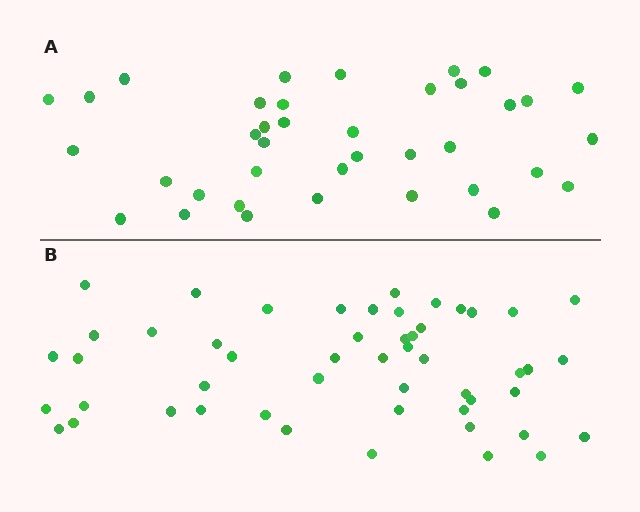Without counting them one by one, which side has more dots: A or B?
Region B (the bottom region) has more dots.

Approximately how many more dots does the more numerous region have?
Region B has approximately 15 more dots than region A.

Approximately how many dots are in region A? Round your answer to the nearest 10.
About 40 dots. (The exact count is 38, which rounds to 40.)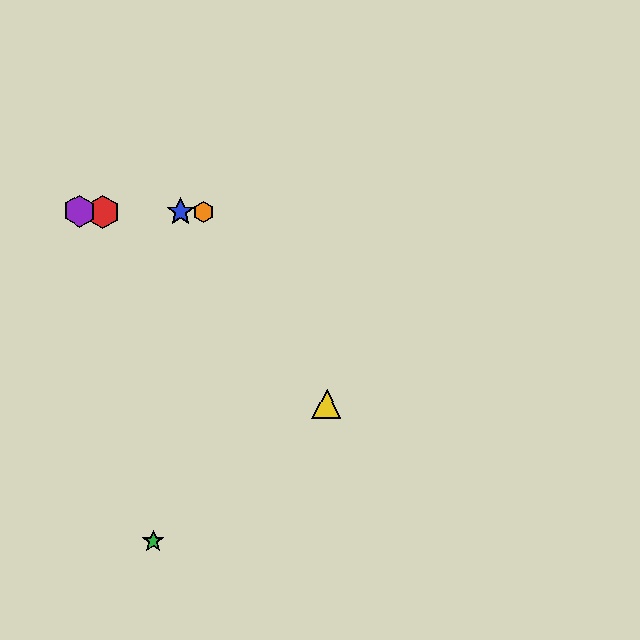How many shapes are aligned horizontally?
4 shapes (the red hexagon, the blue star, the purple hexagon, the orange hexagon) are aligned horizontally.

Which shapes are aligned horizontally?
The red hexagon, the blue star, the purple hexagon, the orange hexagon are aligned horizontally.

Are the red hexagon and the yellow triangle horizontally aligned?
No, the red hexagon is at y≈212 and the yellow triangle is at y≈404.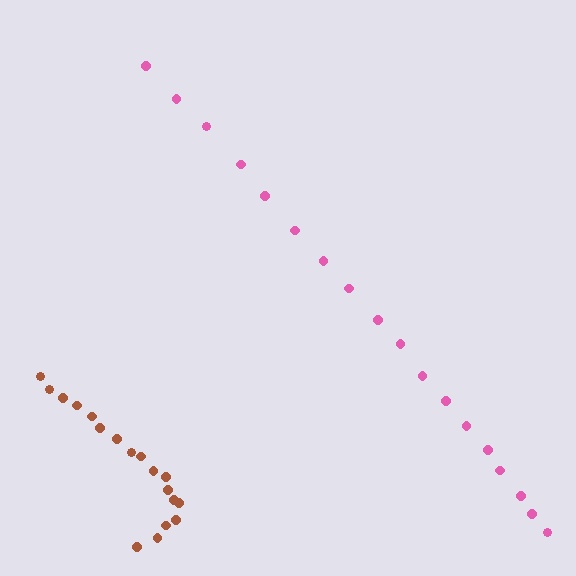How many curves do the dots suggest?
There are 2 distinct paths.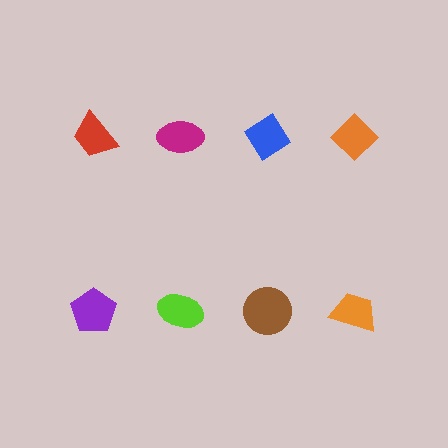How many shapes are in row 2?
4 shapes.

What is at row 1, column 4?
An orange diamond.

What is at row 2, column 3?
A brown circle.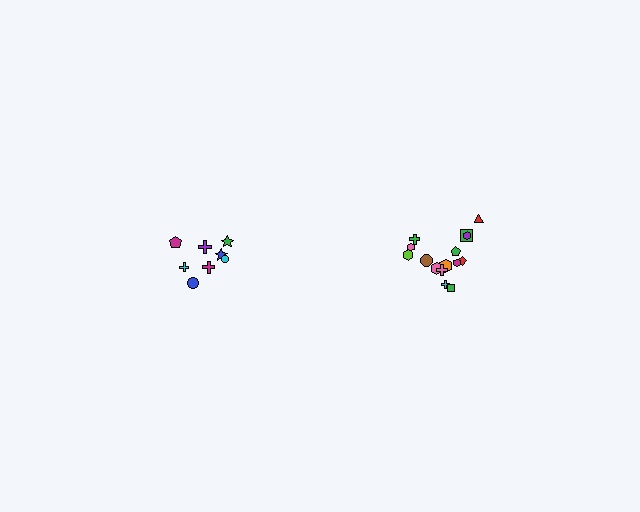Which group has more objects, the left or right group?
The right group.